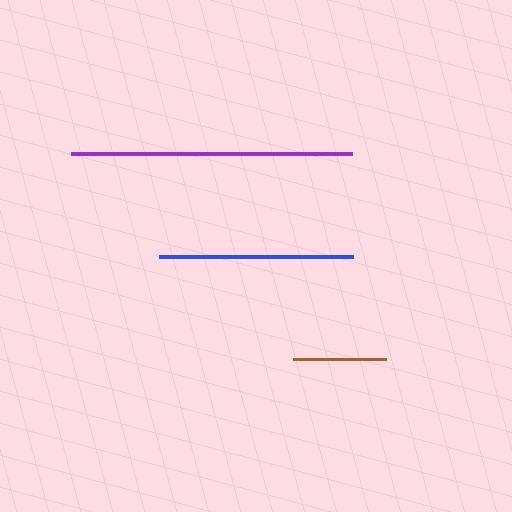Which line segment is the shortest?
The brown line is the shortest at approximately 94 pixels.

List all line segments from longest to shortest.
From longest to shortest: purple, blue, brown.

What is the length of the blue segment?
The blue segment is approximately 194 pixels long.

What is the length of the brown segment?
The brown segment is approximately 94 pixels long.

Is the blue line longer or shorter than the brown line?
The blue line is longer than the brown line.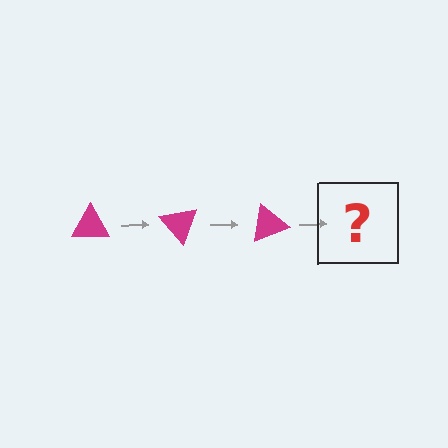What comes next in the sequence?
The next element should be a magenta triangle rotated 150 degrees.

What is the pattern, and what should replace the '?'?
The pattern is that the triangle rotates 50 degrees each step. The '?' should be a magenta triangle rotated 150 degrees.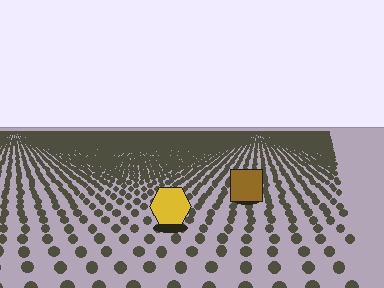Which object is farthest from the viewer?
The brown square is farthest from the viewer. It appears smaller and the ground texture around it is denser.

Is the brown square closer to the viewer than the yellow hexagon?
No. The yellow hexagon is closer — you can tell from the texture gradient: the ground texture is coarser near it.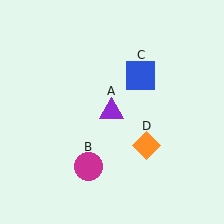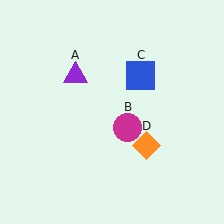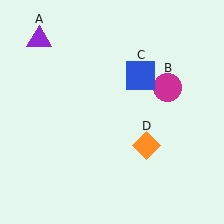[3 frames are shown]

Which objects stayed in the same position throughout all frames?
Blue square (object C) and orange diamond (object D) remained stationary.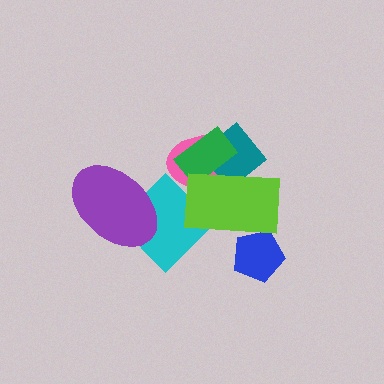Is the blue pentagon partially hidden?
Yes, it is partially covered by another shape.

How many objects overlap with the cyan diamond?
3 objects overlap with the cyan diamond.